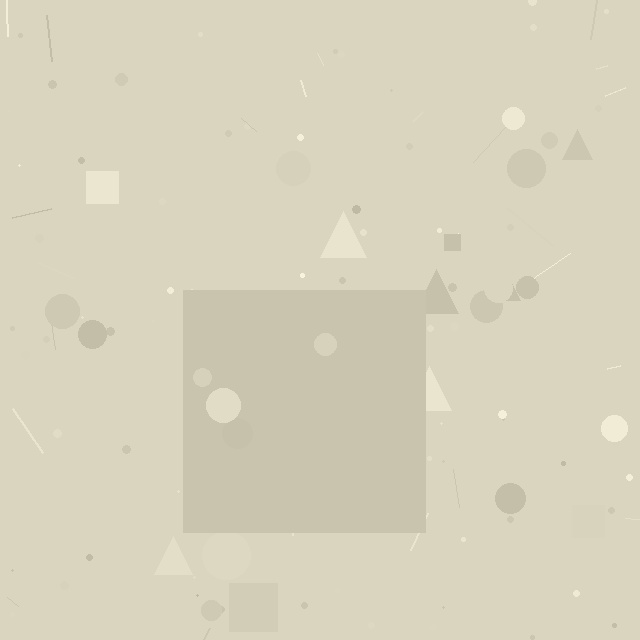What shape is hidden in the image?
A square is hidden in the image.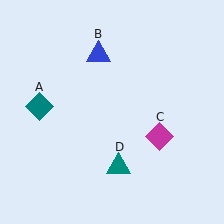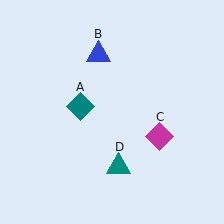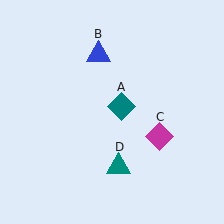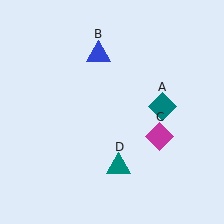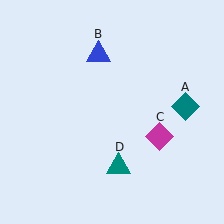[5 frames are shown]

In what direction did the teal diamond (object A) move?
The teal diamond (object A) moved right.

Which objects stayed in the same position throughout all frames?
Blue triangle (object B) and magenta diamond (object C) and teal triangle (object D) remained stationary.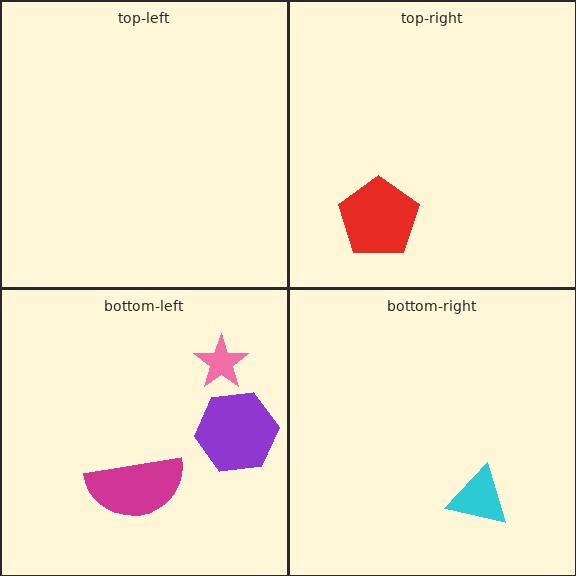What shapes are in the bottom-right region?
The cyan triangle.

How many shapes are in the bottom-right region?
1.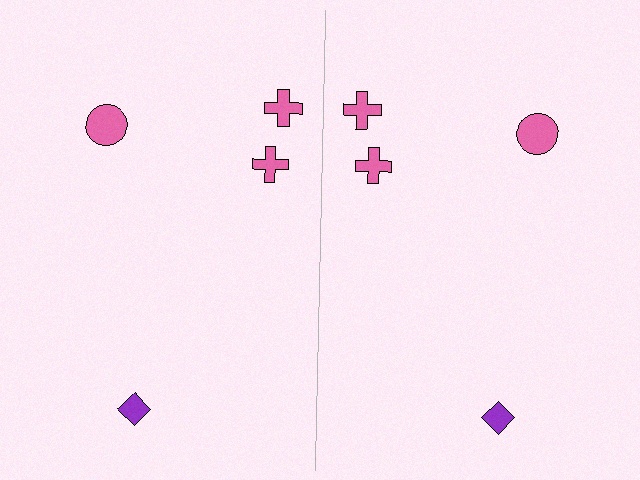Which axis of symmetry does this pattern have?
The pattern has a vertical axis of symmetry running through the center of the image.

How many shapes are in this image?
There are 8 shapes in this image.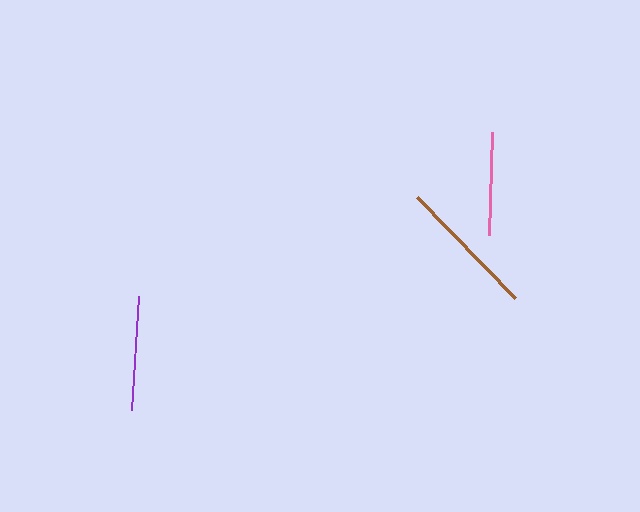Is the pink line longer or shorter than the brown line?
The brown line is longer than the pink line.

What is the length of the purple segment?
The purple segment is approximately 114 pixels long.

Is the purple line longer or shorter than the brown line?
The brown line is longer than the purple line.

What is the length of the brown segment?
The brown segment is approximately 141 pixels long.